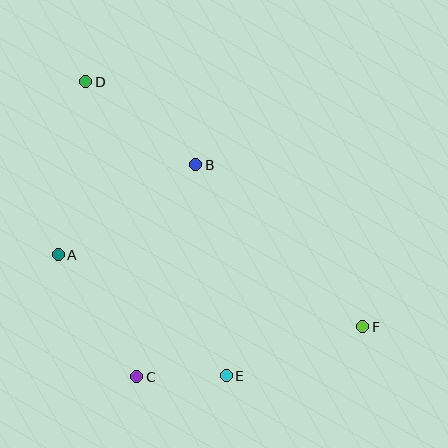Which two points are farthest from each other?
Points D and F are farthest from each other.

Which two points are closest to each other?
Points C and E are closest to each other.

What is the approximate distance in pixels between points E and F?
The distance between E and F is approximately 145 pixels.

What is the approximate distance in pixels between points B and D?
The distance between B and D is approximately 138 pixels.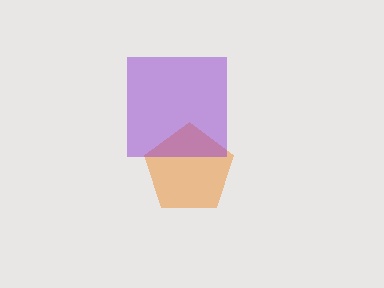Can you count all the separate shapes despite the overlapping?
Yes, there are 2 separate shapes.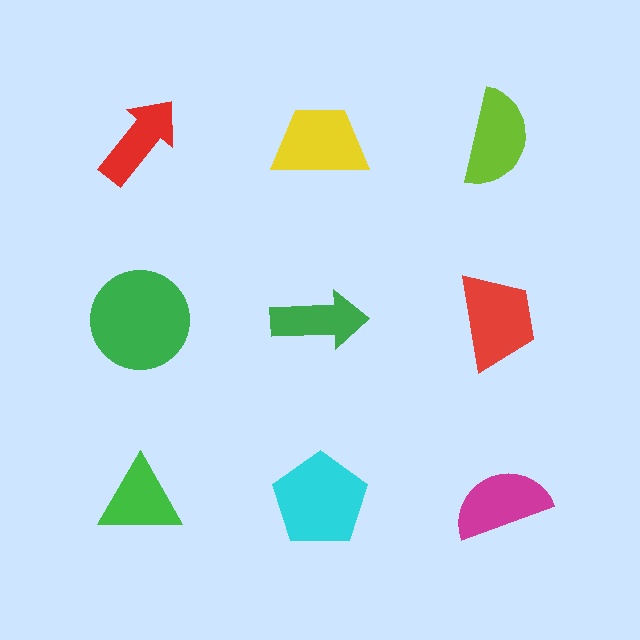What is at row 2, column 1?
A green circle.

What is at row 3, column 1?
A green triangle.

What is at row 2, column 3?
A red trapezoid.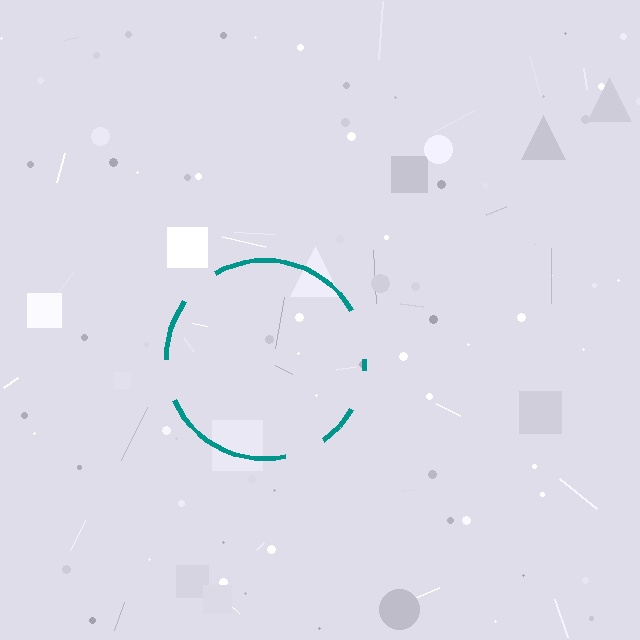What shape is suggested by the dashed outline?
The dashed outline suggests a circle.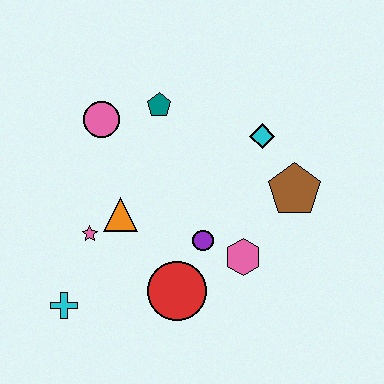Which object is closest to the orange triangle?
The pink star is closest to the orange triangle.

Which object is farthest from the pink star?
The brown pentagon is farthest from the pink star.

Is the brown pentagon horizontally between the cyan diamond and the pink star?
No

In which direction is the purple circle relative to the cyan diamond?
The purple circle is below the cyan diamond.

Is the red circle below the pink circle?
Yes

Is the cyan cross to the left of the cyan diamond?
Yes